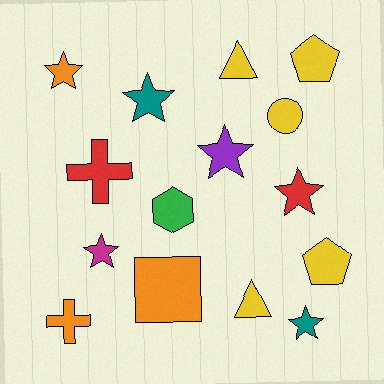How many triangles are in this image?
There are 2 triangles.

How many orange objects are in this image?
There are 3 orange objects.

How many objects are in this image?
There are 15 objects.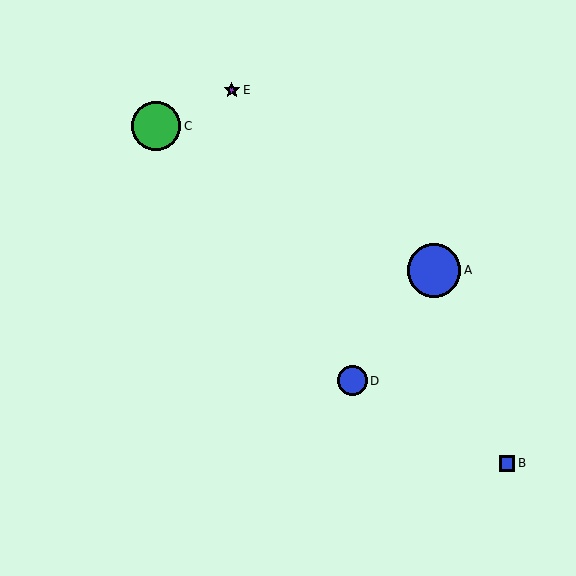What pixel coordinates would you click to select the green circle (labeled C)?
Click at (156, 126) to select the green circle C.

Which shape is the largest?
The blue circle (labeled A) is the largest.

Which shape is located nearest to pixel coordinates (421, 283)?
The blue circle (labeled A) at (434, 270) is nearest to that location.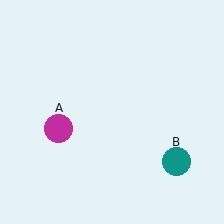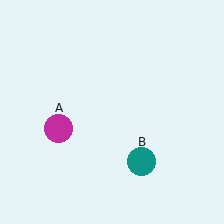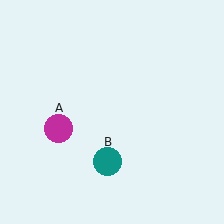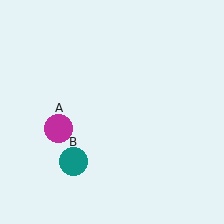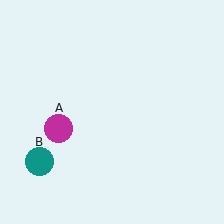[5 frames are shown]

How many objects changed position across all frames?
1 object changed position: teal circle (object B).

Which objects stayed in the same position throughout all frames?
Magenta circle (object A) remained stationary.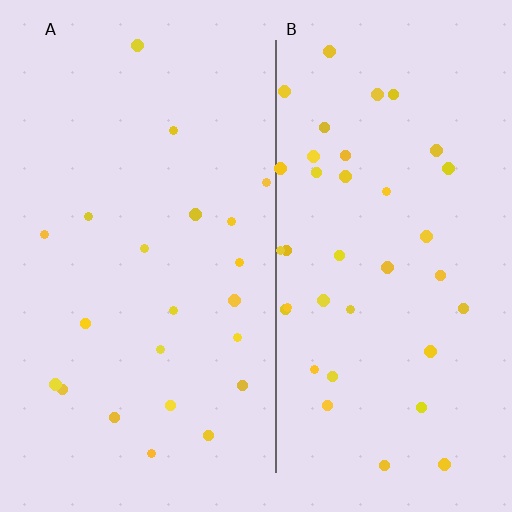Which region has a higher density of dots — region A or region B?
B (the right).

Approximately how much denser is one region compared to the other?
Approximately 1.8× — region B over region A.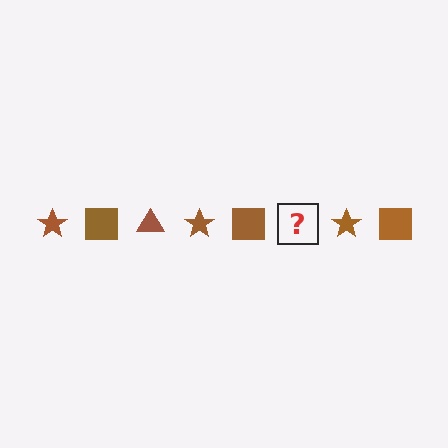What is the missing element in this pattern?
The missing element is a brown triangle.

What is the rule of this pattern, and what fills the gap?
The rule is that the pattern cycles through star, square, triangle shapes in brown. The gap should be filled with a brown triangle.